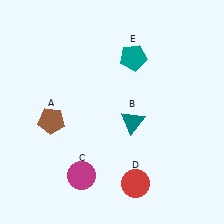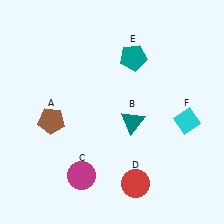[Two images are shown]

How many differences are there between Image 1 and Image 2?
There is 1 difference between the two images.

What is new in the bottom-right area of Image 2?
A cyan diamond (F) was added in the bottom-right area of Image 2.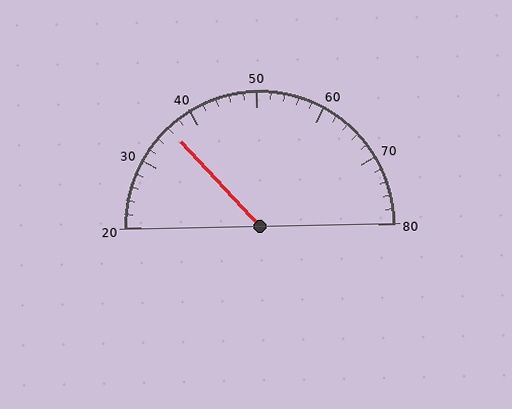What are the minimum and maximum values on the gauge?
The gauge ranges from 20 to 80.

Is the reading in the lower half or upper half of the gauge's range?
The reading is in the lower half of the range (20 to 80).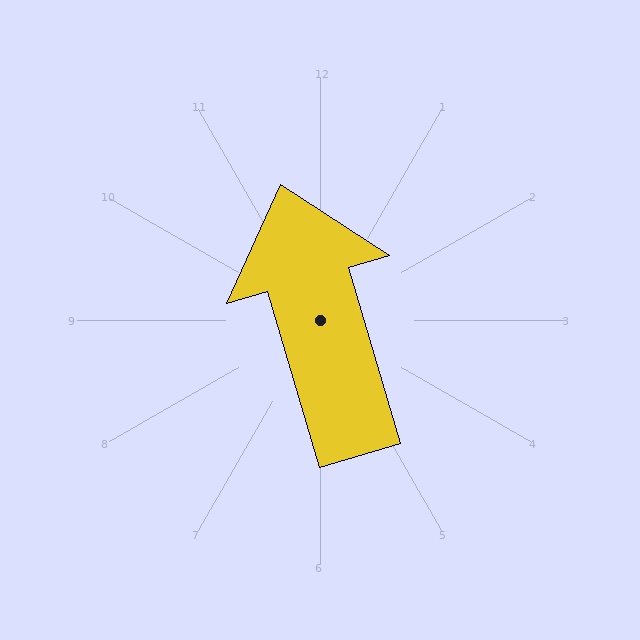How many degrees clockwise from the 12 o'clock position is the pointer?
Approximately 344 degrees.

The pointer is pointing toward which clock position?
Roughly 11 o'clock.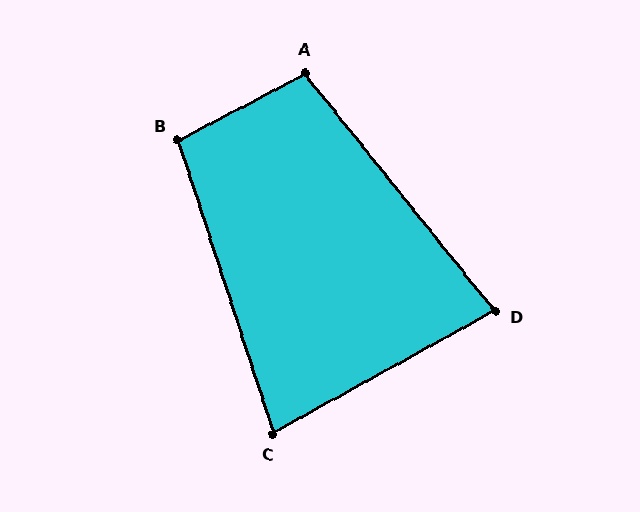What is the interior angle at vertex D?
Approximately 80 degrees (acute).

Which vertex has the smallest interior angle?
C, at approximately 79 degrees.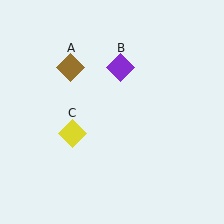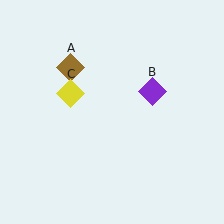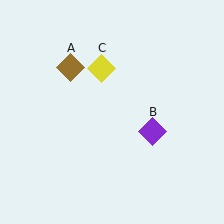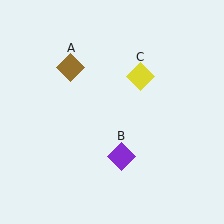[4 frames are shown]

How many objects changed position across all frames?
2 objects changed position: purple diamond (object B), yellow diamond (object C).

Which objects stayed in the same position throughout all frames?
Brown diamond (object A) remained stationary.